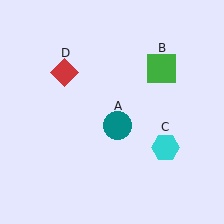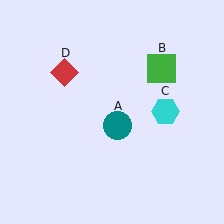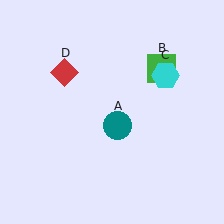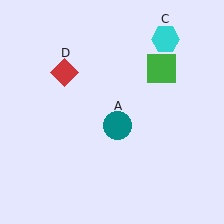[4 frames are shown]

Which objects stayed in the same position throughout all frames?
Teal circle (object A) and green square (object B) and red diamond (object D) remained stationary.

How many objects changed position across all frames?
1 object changed position: cyan hexagon (object C).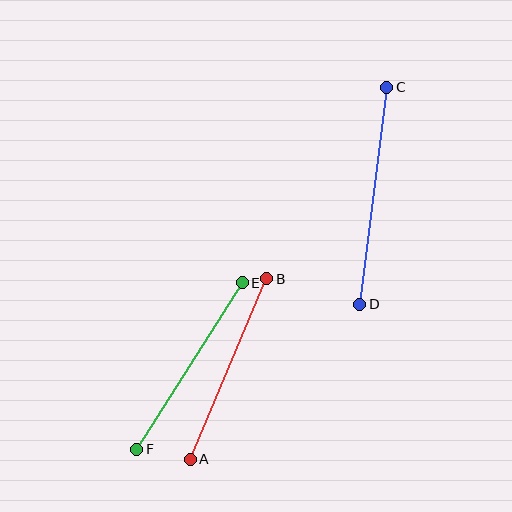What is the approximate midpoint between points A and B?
The midpoint is at approximately (228, 369) pixels.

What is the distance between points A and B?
The distance is approximately 196 pixels.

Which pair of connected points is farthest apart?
Points C and D are farthest apart.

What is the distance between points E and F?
The distance is approximately 197 pixels.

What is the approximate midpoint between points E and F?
The midpoint is at approximately (189, 366) pixels.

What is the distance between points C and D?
The distance is approximately 219 pixels.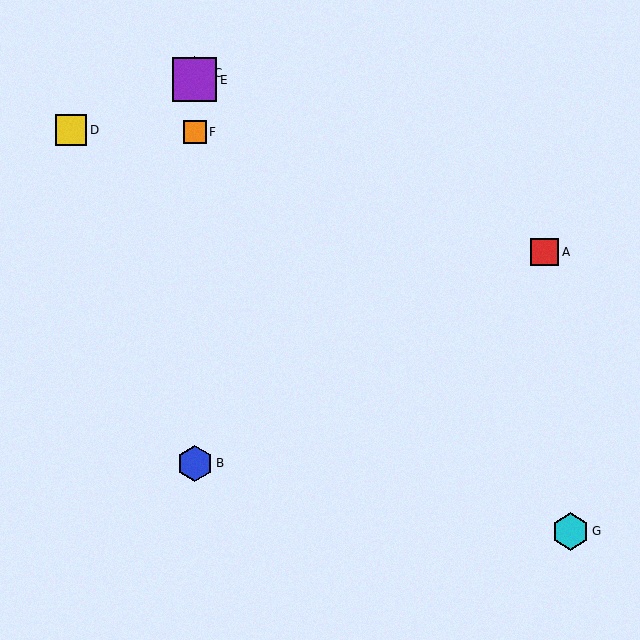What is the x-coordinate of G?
Object G is at x≈571.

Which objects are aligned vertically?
Objects B, C, E, F are aligned vertically.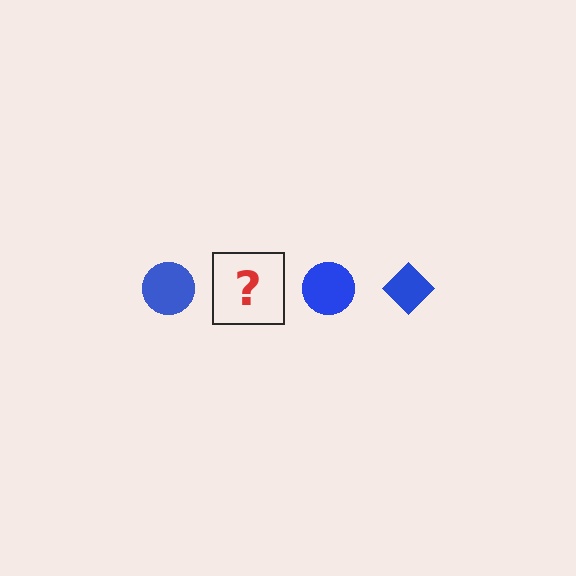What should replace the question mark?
The question mark should be replaced with a blue diamond.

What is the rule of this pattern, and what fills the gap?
The rule is that the pattern cycles through circle, diamond shapes in blue. The gap should be filled with a blue diamond.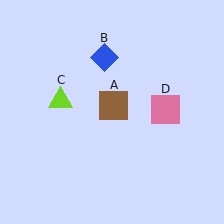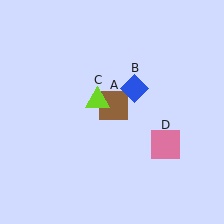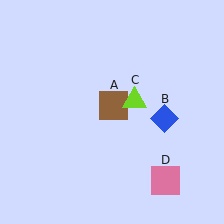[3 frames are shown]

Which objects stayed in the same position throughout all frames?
Brown square (object A) remained stationary.